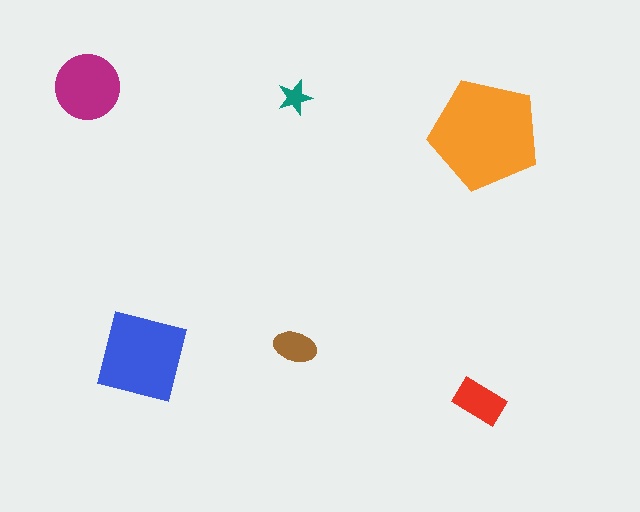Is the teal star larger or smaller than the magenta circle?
Smaller.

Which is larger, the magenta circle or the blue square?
The blue square.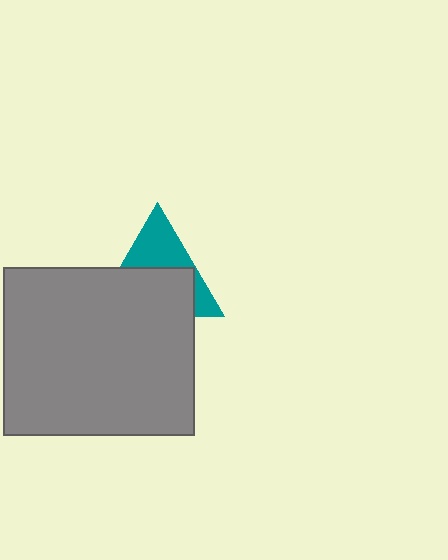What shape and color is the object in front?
The object in front is a gray rectangle.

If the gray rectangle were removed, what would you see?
You would see the complete teal triangle.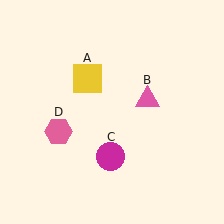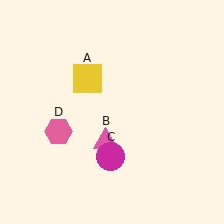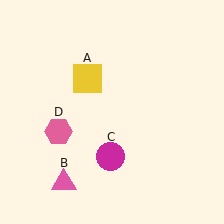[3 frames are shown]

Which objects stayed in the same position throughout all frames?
Yellow square (object A) and magenta circle (object C) and pink hexagon (object D) remained stationary.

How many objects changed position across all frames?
1 object changed position: pink triangle (object B).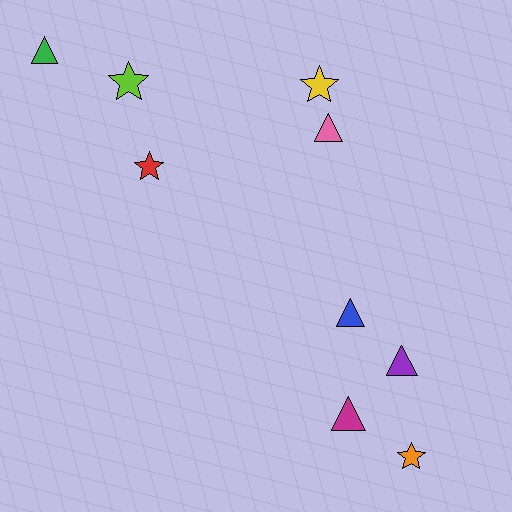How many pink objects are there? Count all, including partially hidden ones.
There is 1 pink object.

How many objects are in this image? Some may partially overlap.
There are 9 objects.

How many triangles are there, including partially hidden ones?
There are 5 triangles.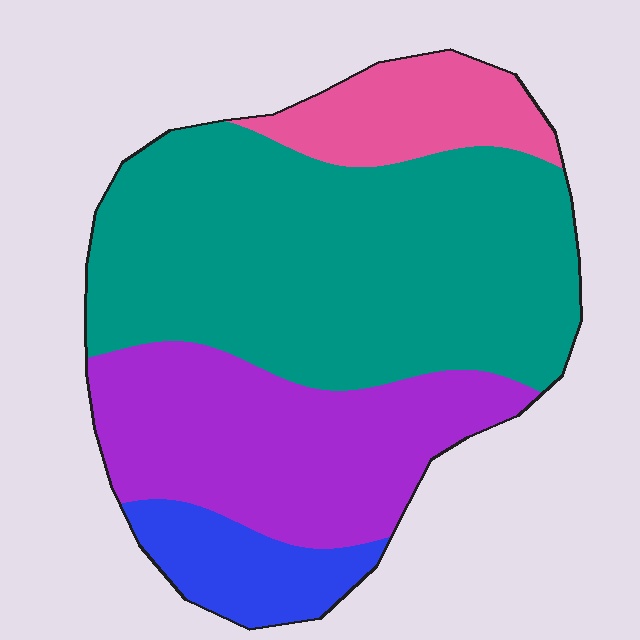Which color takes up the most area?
Teal, at roughly 50%.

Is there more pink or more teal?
Teal.